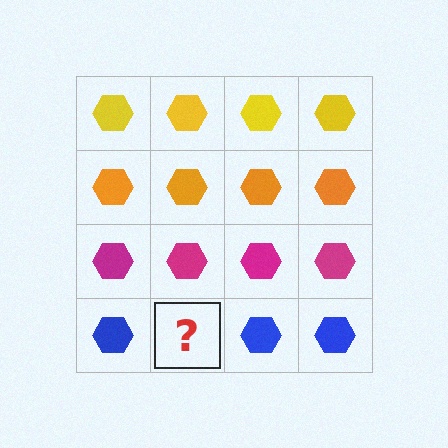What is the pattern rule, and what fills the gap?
The rule is that each row has a consistent color. The gap should be filled with a blue hexagon.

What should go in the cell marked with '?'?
The missing cell should contain a blue hexagon.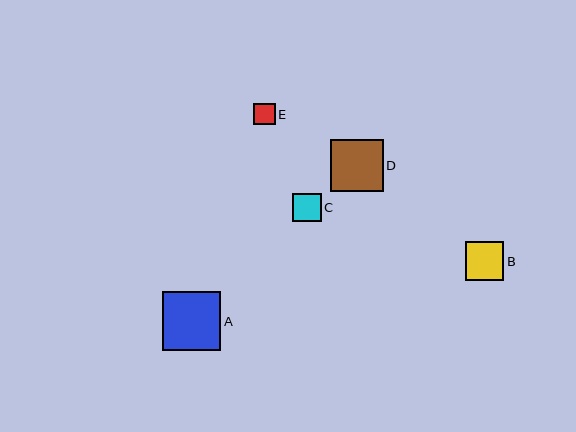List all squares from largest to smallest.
From largest to smallest: A, D, B, C, E.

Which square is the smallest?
Square E is the smallest with a size of approximately 22 pixels.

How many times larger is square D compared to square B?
Square D is approximately 1.4 times the size of square B.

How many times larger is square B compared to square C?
Square B is approximately 1.4 times the size of square C.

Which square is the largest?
Square A is the largest with a size of approximately 59 pixels.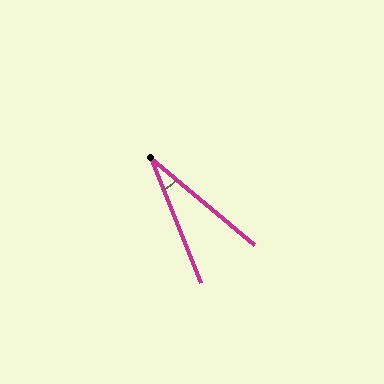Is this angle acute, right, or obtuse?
It is acute.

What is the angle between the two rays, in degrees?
Approximately 28 degrees.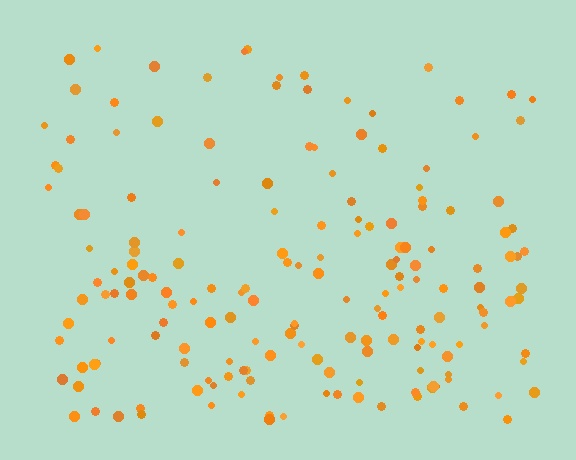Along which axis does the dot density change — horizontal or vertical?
Vertical.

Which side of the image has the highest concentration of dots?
The bottom.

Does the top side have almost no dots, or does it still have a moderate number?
Still a moderate number, just noticeably fewer than the bottom.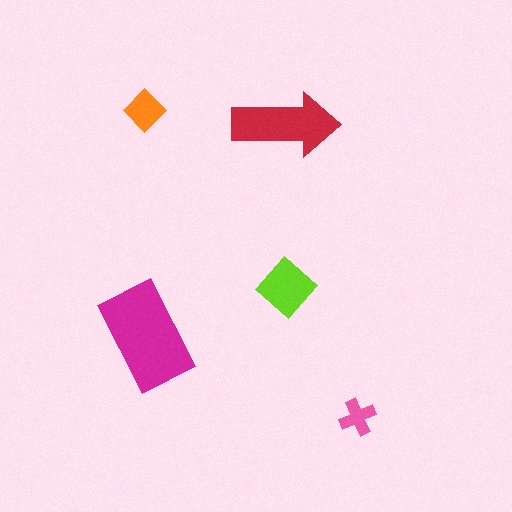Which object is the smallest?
The pink cross.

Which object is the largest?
The magenta rectangle.